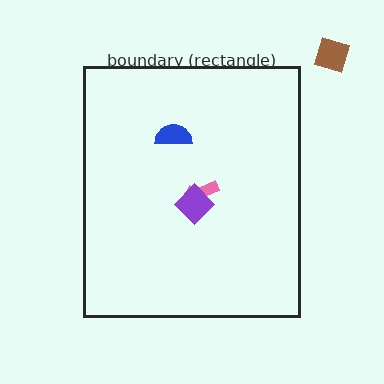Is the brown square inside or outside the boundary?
Outside.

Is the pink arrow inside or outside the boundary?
Inside.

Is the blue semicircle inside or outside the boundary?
Inside.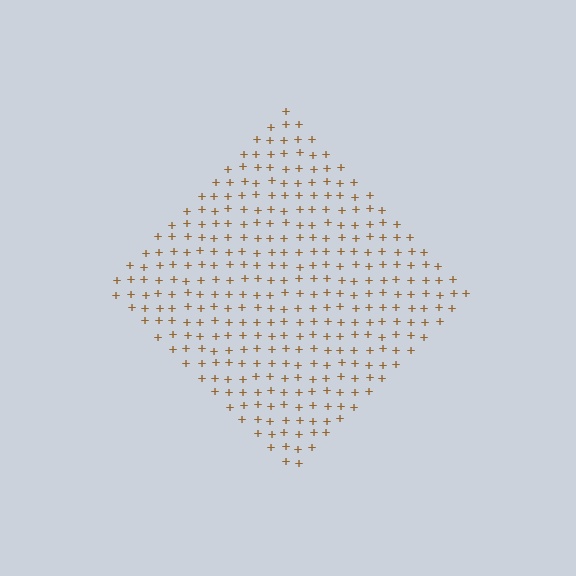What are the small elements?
The small elements are plus signs.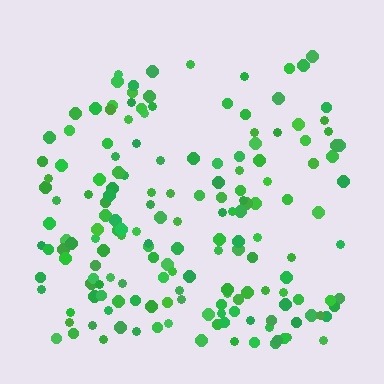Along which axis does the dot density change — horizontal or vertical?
Vertical.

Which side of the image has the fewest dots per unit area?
The top.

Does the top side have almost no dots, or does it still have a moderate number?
Still a moderate number, just noticeably fewer than the bottom.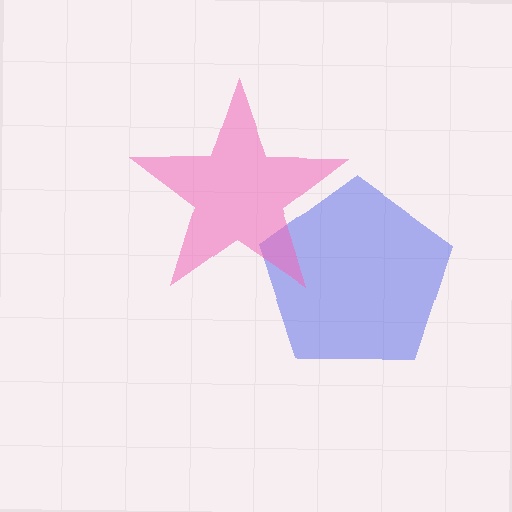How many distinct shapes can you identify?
There are 2 distinct shapes: a blue pentagon, a pink star.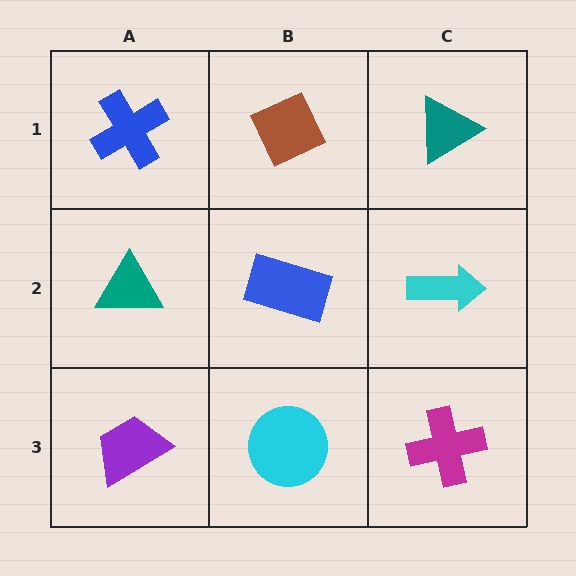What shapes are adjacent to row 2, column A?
A blue cross (row 1, column A), a purple trapezoid (row 3, column A), a blue rectangle (row 2, column B).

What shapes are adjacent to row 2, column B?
A brown diamond (row 1, column B), a cyan circle (row 3, column B), a teal triangle (row 2, column A), a cyan arrow (row 2, column C).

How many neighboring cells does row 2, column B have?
4.